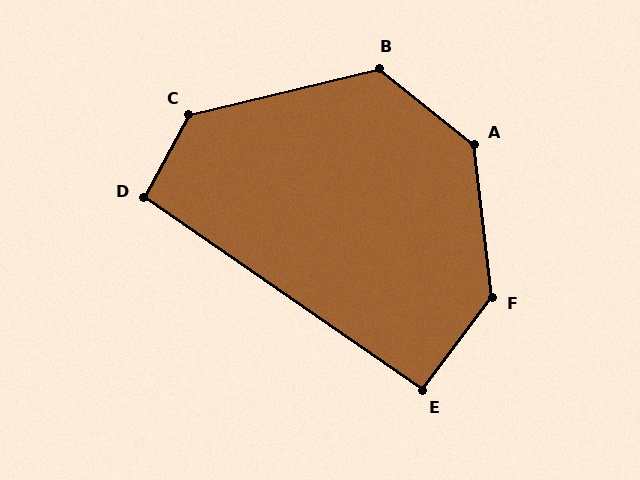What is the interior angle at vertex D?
Approximately 96 degrees (obtuse).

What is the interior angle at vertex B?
Approximately 128 degrees (obtuse).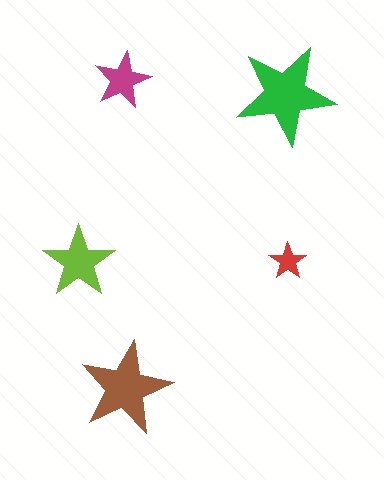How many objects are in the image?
There are 5 objects in the image.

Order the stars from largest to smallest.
the green one, the brown one, the lime one, the magenta one, the red one.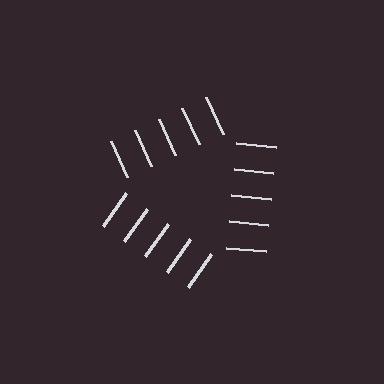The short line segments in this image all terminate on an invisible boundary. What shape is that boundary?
An illusory triangle — the line segments terminate on its edges but no continuous stroke is drawn.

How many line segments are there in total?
15 — 5 along each of the 3 edges.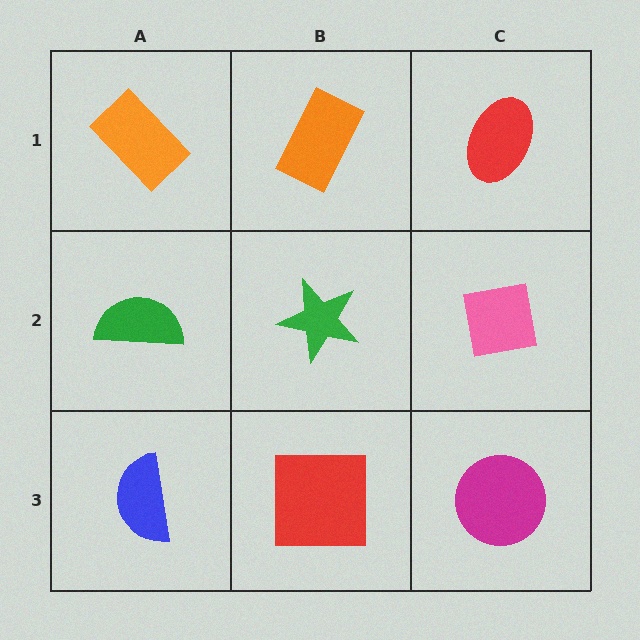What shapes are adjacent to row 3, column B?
A green star (row 2, column B), a blue semicircle (row 3, column A), a magenta circle (row 3, column C).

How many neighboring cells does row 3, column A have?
2.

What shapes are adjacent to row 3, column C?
A pink square (row 2, column C), a red square (row 3, column B).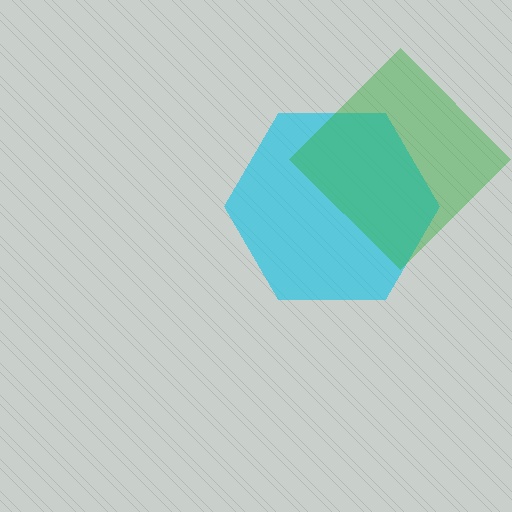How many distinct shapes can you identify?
There are 2 distinct shapes: a cyan hexagon, a green diamond.